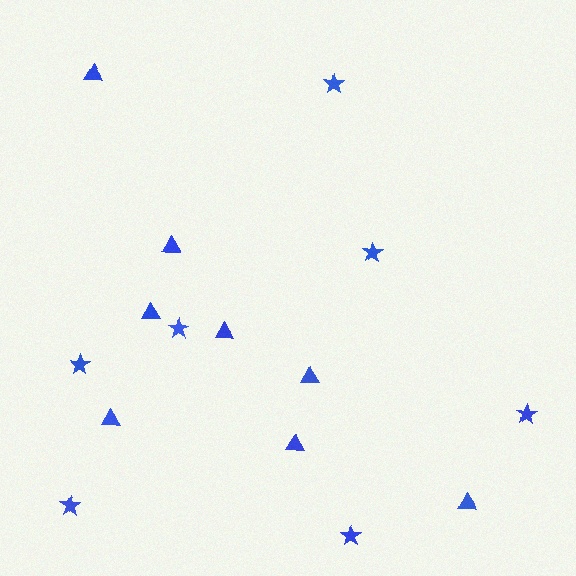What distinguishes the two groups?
There are 2 groups: one group of triangles (8) and one group of stars (7).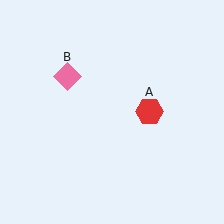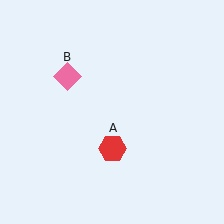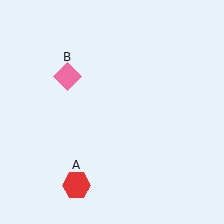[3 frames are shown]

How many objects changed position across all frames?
1 object changed position: red hexagon (object A).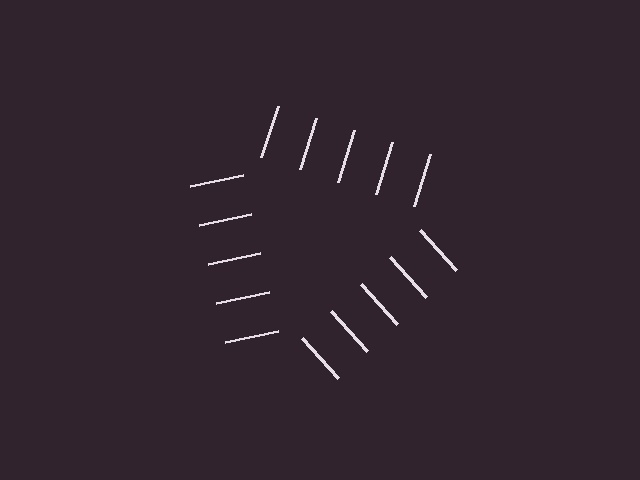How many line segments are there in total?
15 — 5 along each of the 3 edges.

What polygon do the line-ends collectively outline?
An illusory triangle — the line segments terminate on its edges but no continuous stroke is drawn.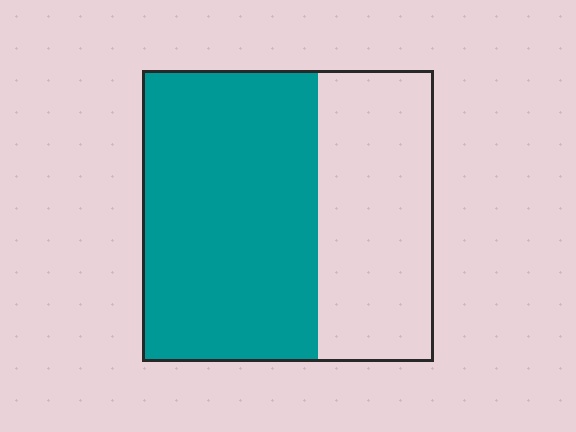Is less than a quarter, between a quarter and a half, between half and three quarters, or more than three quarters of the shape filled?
Between half and three quarters.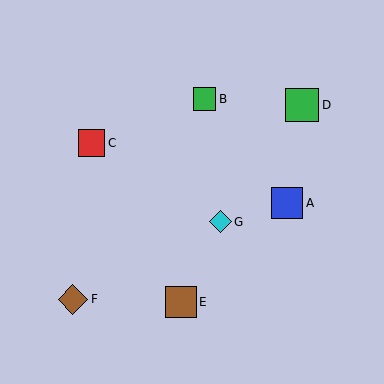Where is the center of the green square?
The center of the green square is at (205, 99).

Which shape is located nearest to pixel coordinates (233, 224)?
The cyan diamond (labeled G) at (221, 222) is nearest to that location.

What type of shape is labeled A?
Shape A is a blue square.